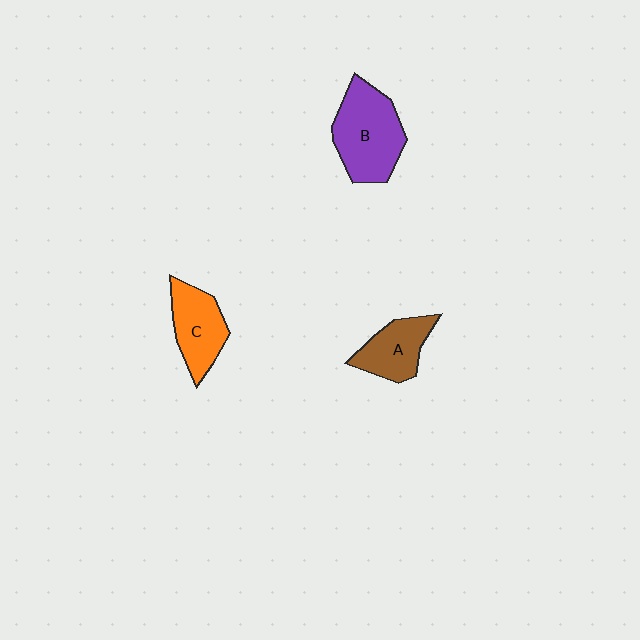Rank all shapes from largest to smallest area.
From largest to smallest: B (purple), C (orange), A (brown).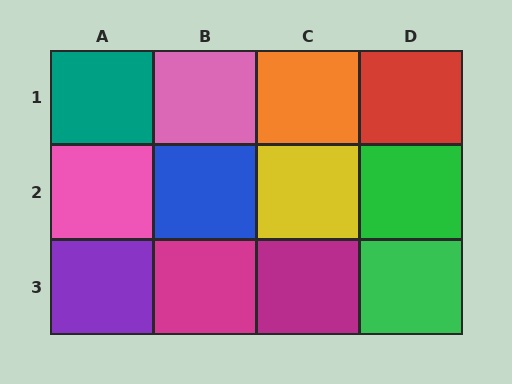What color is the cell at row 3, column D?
Green.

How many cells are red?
1 cell is red.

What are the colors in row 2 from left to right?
Pink, blue, yellow, green.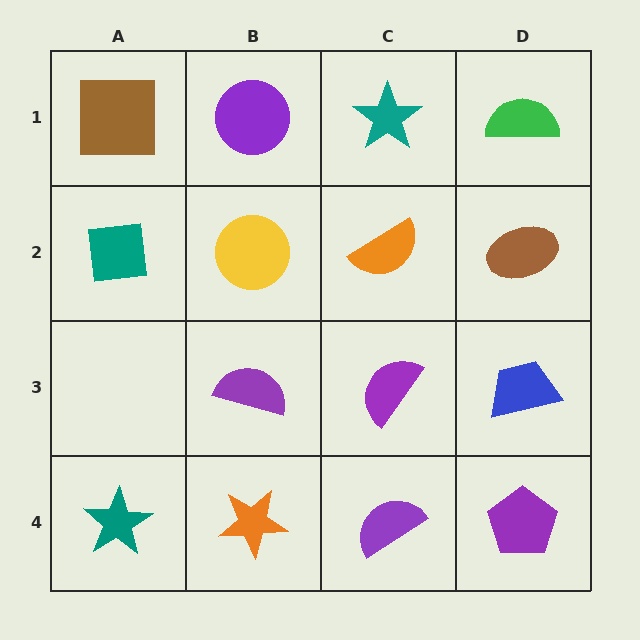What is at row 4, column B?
An orange star.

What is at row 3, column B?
A purple semicircle.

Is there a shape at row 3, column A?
No, that cell is empty.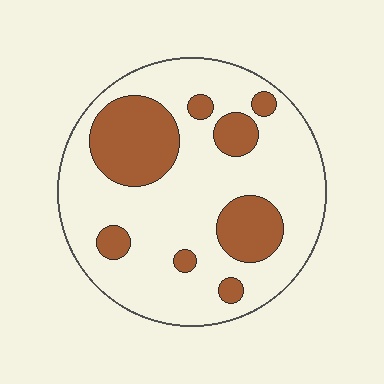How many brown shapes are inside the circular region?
8.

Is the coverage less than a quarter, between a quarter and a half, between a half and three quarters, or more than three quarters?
Between a quarter and a half.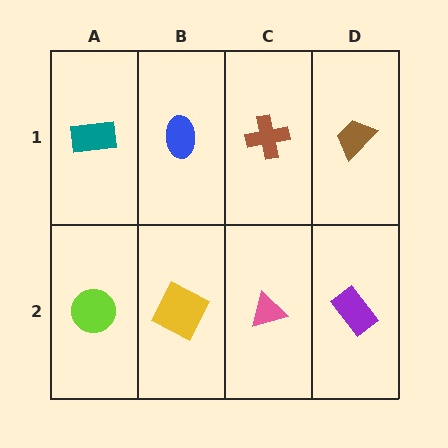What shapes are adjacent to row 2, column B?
A blue ellipse (row 1, column B), a lime circle (row 2, column A), a pink triangle (row 2, column C).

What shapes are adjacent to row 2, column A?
A teal rectangle (row 1, column A), a yellow square (row 2, column B).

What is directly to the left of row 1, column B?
A teal rectangle.